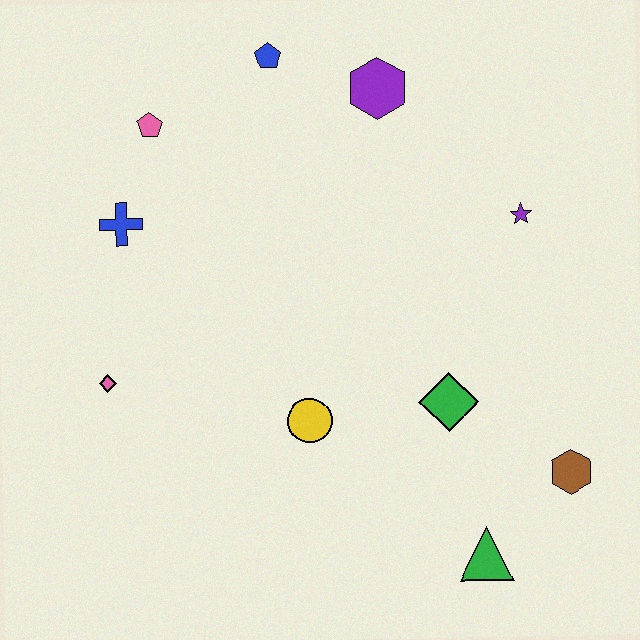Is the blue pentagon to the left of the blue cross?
No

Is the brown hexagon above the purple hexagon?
No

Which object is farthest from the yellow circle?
The blue pentagon is farthest from the yellow circle.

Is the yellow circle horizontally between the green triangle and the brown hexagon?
No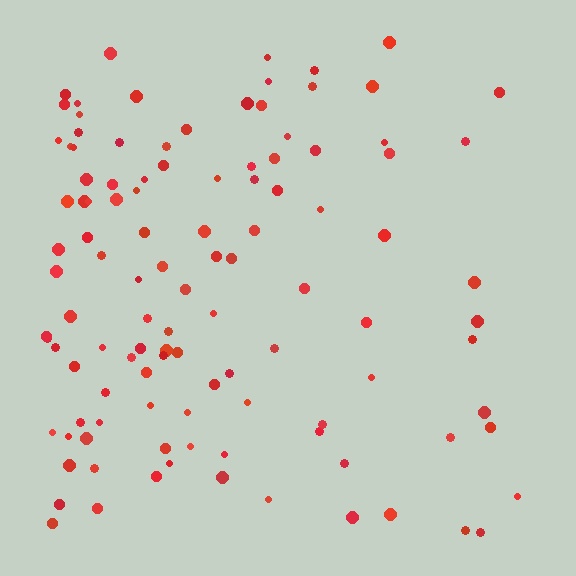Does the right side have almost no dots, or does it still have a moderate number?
Still a moderate number, just noticeably fewer than the left.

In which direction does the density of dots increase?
From right to left, with the left side densest.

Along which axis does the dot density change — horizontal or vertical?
Horizontal.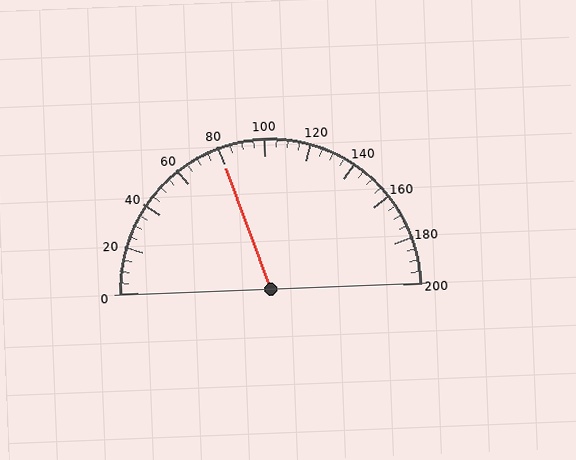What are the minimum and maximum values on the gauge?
The gauge ranges from 0 to 200.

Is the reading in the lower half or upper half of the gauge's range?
The reading is in the lower half of the range (0 to 200).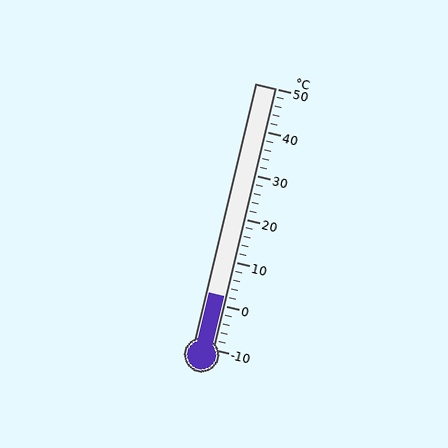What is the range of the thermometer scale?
The thermometer scale ranges from -10°C to 50°C.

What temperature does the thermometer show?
The thermometer shows approximately 2°C.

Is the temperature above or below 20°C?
The temperature is below 20°C.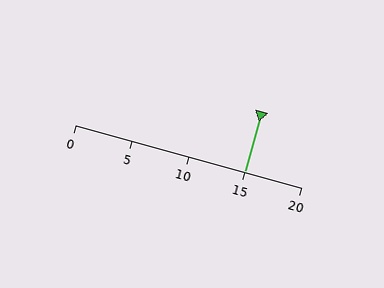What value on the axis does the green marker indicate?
The marker indicates approximately 15.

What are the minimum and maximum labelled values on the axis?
The axis runs from 0 to 20.